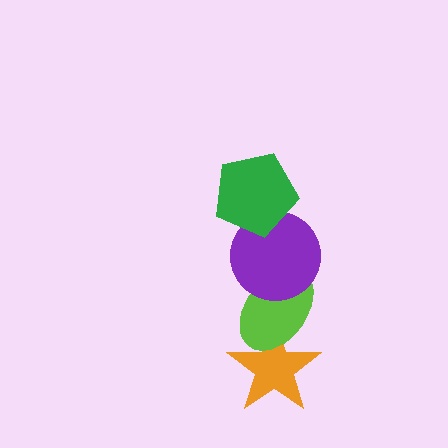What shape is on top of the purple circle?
The green pentagon is on top of the purple circle.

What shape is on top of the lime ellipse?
The purple circle is on top of the lime ellipse.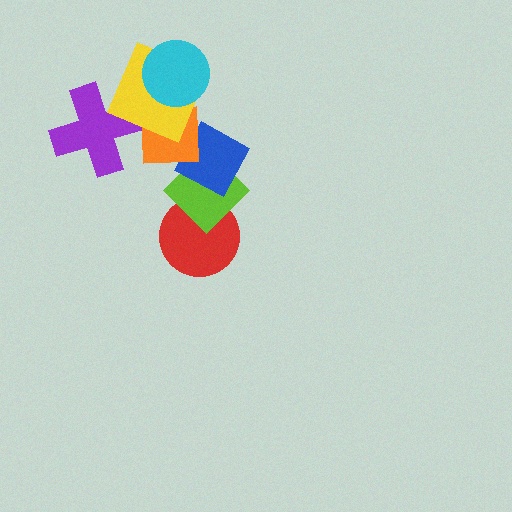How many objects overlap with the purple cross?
1 object overlaps with the purple cross.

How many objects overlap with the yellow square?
3 objects overlap with the yellow square.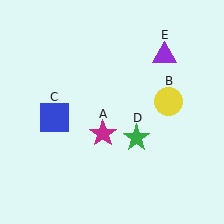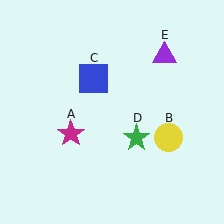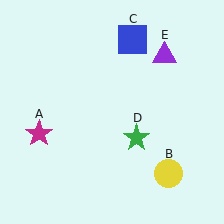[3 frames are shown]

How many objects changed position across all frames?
3 objects changed position: magenta star (object A), yellow circle (object B), blue square (object C).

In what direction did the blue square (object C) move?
The blue square (object C) moved up and to the right.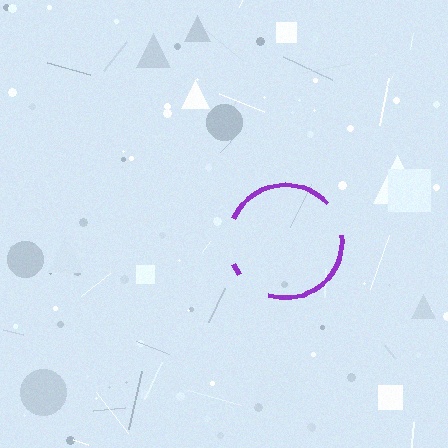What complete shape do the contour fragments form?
The contour fragments form a circle.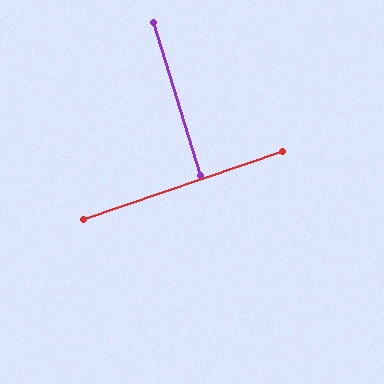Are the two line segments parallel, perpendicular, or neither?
Perpendicular — they meet at approximately 88°.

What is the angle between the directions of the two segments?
Approximately 88 degrees.